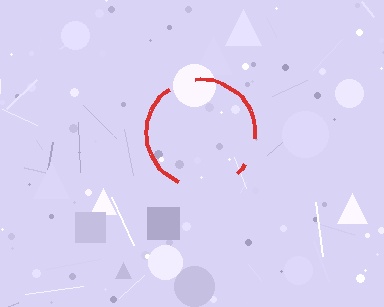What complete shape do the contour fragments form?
The contour fragments form a circle.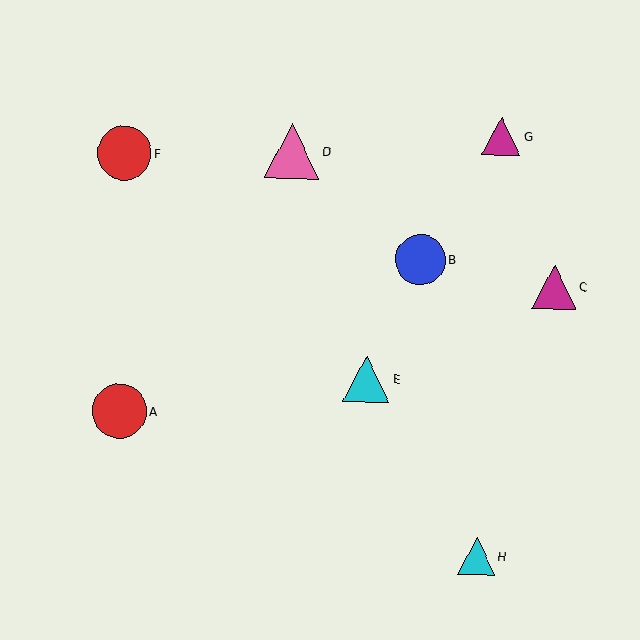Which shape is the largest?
The pink triangle (labeled D) is the largest.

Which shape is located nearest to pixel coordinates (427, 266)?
The blue circle (labeled B) at (421, 260) is nearest to that location.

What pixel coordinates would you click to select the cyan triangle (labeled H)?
Click at (477, 556) to select the cyan triangle H.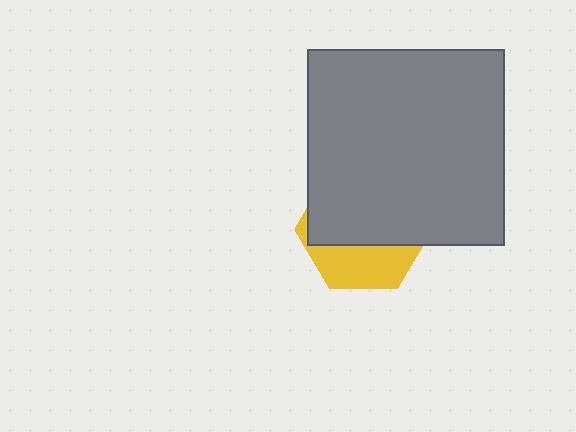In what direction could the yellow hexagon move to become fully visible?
The yellow hexagon could move down. That would shift it out from behind the gray square entirely.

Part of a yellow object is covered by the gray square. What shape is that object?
It is a hexagon.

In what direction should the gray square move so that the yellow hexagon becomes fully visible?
The gray square should move up. That is the shortest direction to clear the overlap and leave the yellow hexagon fully visible.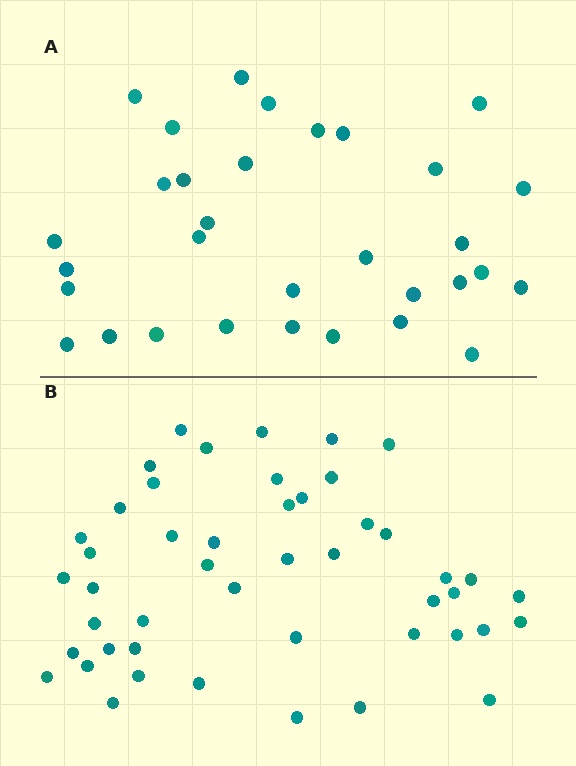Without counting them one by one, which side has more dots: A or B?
Region B (the bottom region) has more dots.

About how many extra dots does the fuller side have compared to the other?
Region B has approximately 15 more dots than region A.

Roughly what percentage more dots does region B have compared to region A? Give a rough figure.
About 45% more.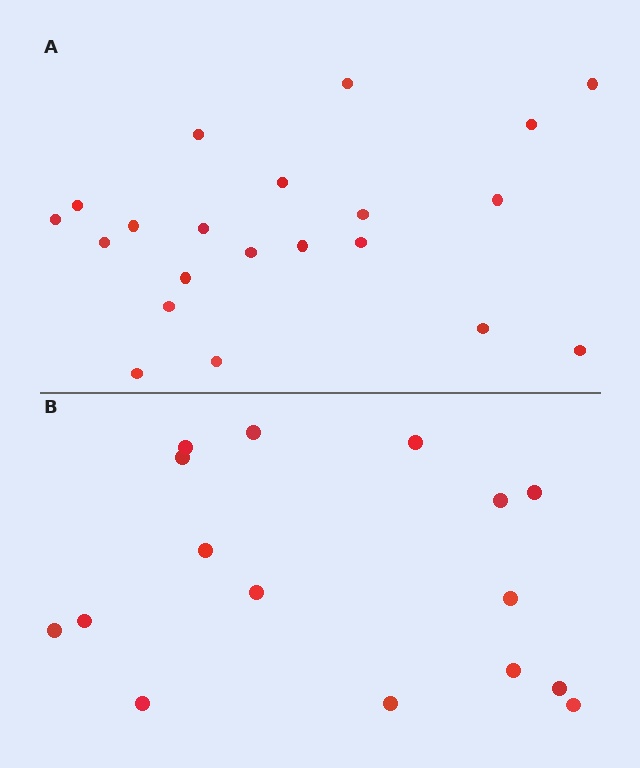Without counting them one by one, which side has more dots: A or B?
Region A (the top region) has more dots.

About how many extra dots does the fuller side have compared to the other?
Region A has about 5 more dots than region B.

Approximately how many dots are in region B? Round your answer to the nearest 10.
About 20 dots. (The exact count is 16, which rounds to 20.)